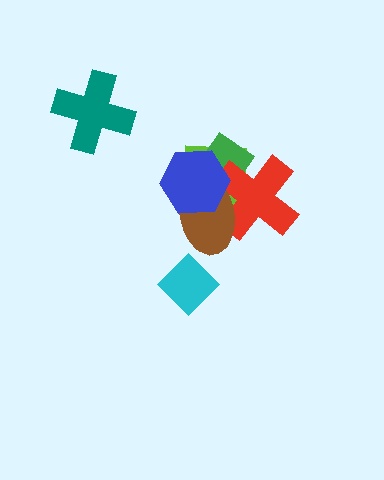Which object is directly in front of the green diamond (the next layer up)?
The red cross is directly in front of the green diamond.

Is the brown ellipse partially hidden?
Yes, it is partially covered by another shape.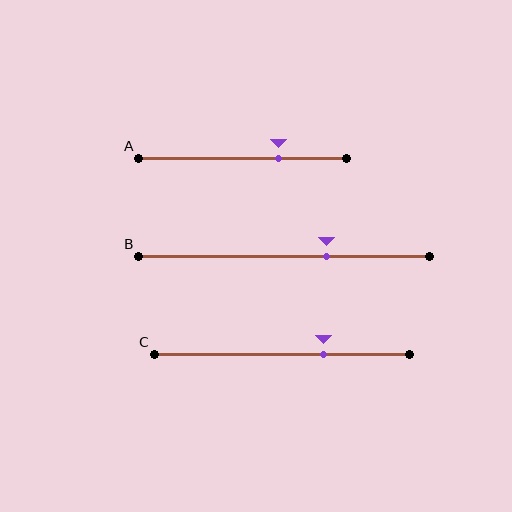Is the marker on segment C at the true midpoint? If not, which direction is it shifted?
No, the marker on segment C is shifted to the right by about 16% of the segment length.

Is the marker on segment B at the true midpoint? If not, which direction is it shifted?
No, the marker on segment B is shifted to the right by about 15% of the segment length.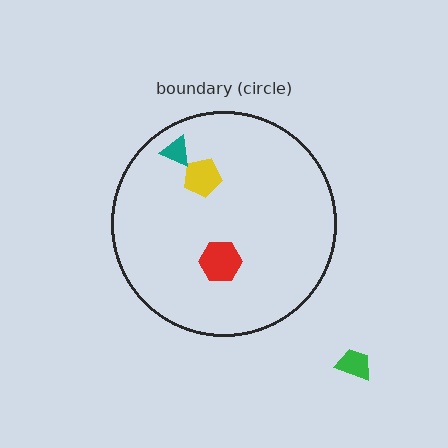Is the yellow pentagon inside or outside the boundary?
Inside.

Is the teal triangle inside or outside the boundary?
Inside.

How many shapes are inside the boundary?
3 inside, 1 outside.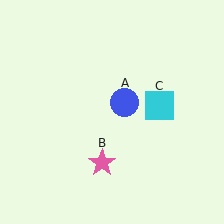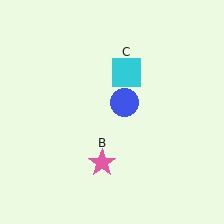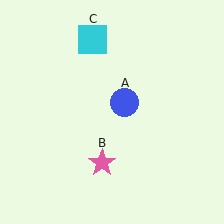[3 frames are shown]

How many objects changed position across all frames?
1 object changed position: cyan square (object C).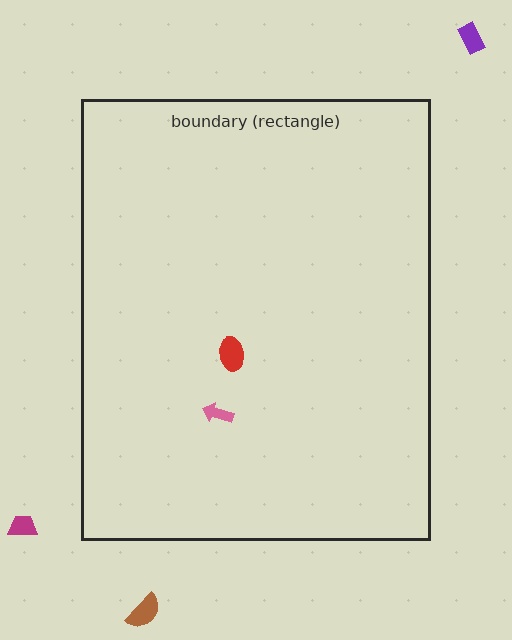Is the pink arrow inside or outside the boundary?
Inside.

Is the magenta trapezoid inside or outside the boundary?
Outside.